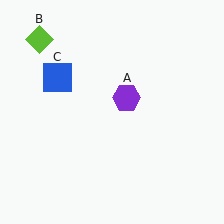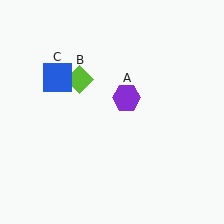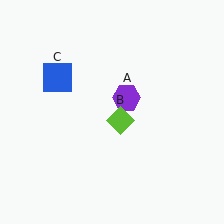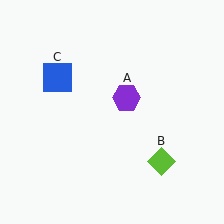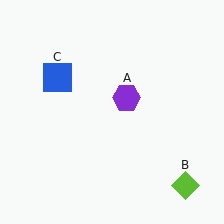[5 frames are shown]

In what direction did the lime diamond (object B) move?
The lime diamond (object B) moved down and to the right.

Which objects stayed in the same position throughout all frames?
Purple hexagon (object A) and blue square (object C) remained stationary.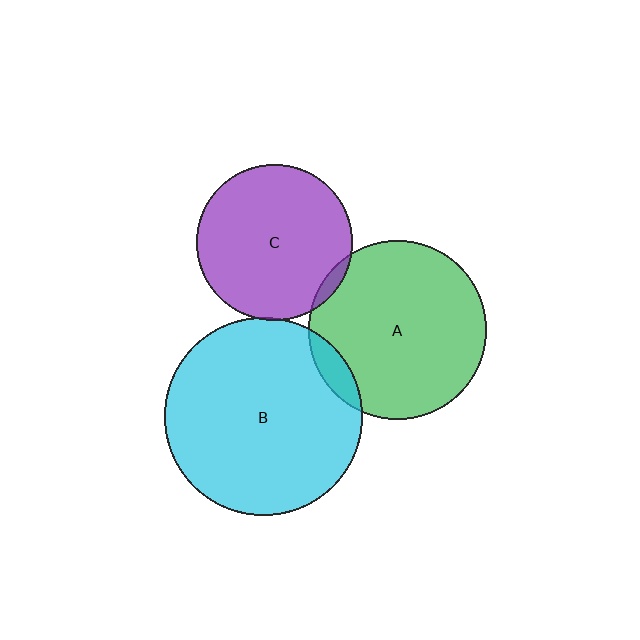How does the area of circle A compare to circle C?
Approximately 1.3 times.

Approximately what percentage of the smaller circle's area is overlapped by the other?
Approximately 5%.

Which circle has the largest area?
Circle B (cyan).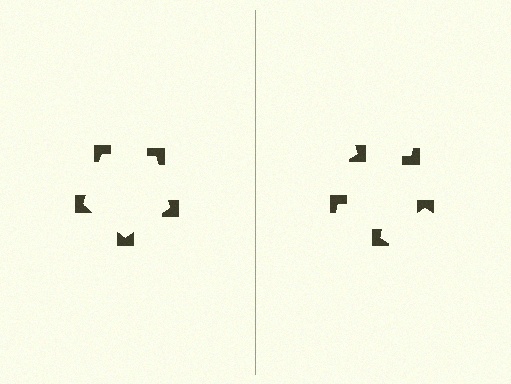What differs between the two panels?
The notched squares are positioned identically on both sides; only the wedge orientations differ. On the left they align to a pentagon; on the right they are misaligned.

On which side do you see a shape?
An illusory pentagon appears on the left side. On the right side the wedge cuts are rotated, so no coherent shape forms.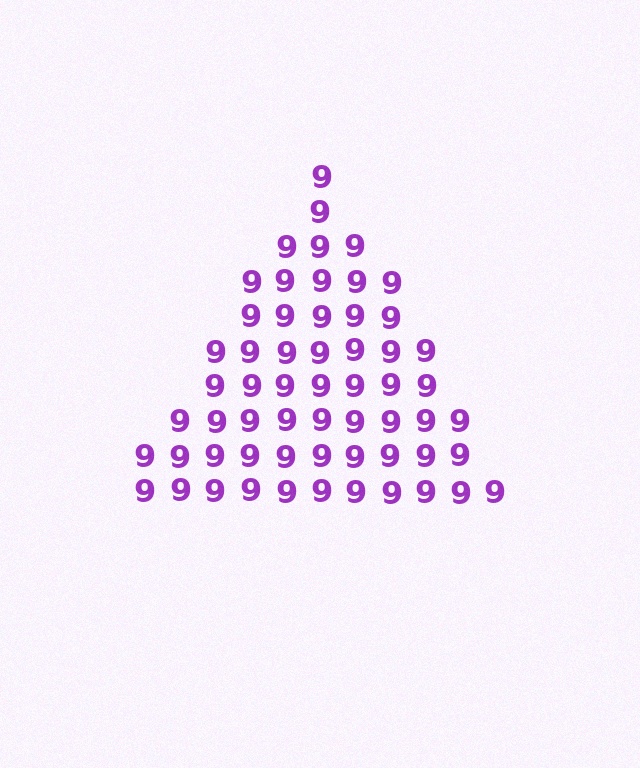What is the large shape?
The large shape is a triangle.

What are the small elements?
The small elements are digit 9's.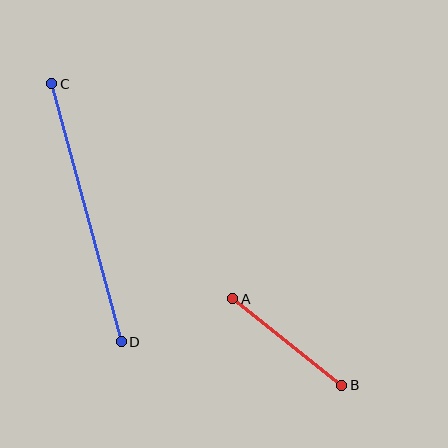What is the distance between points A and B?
The distance is approximately 139 pixels.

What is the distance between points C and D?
The distance is approximately 267 pixels.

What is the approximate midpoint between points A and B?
The midpoint is at approximately (287, 342) pixels.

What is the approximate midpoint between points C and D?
The midpoint is at approximately (87, 213) pixels.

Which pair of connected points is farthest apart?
Points C and D are farthest apart.